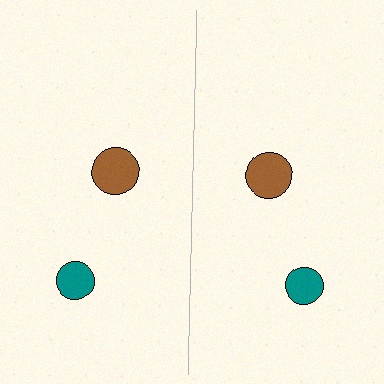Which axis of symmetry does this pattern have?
The pattern has a vertical axis of symmetry running through the center of the image.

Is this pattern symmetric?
Yes, this pattern has bilateral (reflection) symmetry.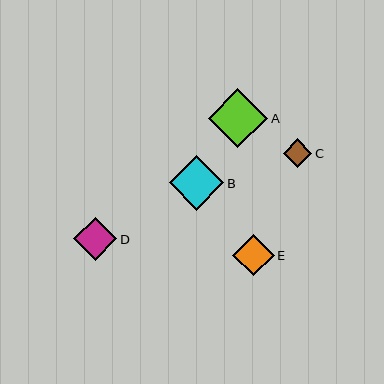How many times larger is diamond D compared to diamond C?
Diamond D is approximately 1.5 times the size of diamond C.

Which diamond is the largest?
Diamond A is the largest with a size of approximately 60 pixels.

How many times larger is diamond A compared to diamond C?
Diamond A is approximately 2.1 times the size of diamond C.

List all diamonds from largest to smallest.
From largest to smallest: A, B, D, E, C.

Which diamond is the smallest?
Diamond C is the smallest with a size of approximately 29 pixels.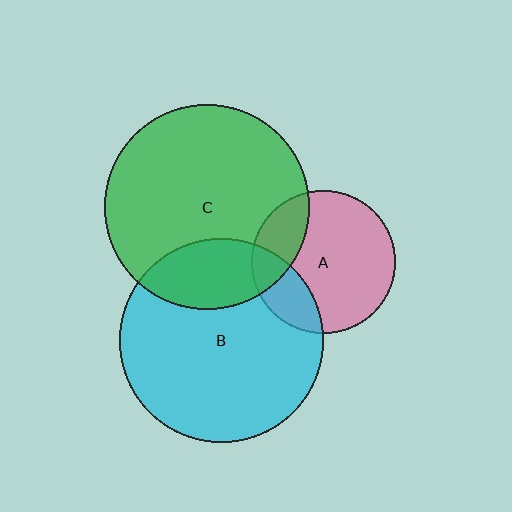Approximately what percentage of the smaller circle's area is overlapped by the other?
Approximately 25%.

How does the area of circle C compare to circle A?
Approximately 2.1 times.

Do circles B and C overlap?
Yes.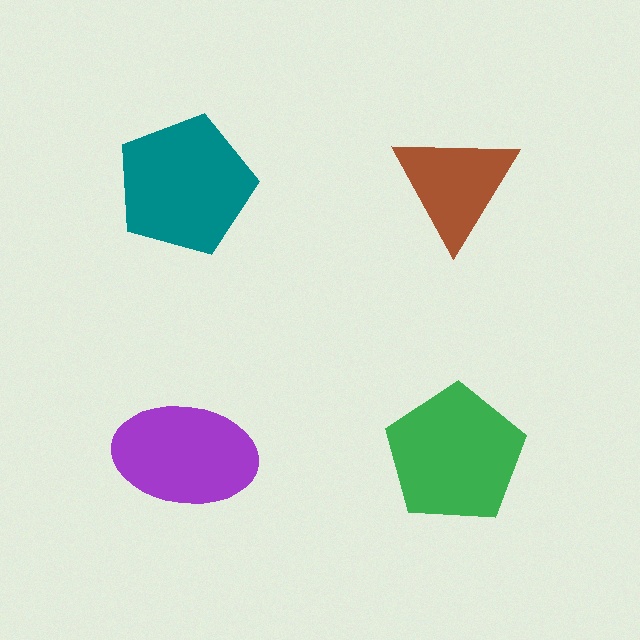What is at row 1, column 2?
A brown triangle.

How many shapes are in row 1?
2 shapes.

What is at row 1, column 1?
A teal pentagon.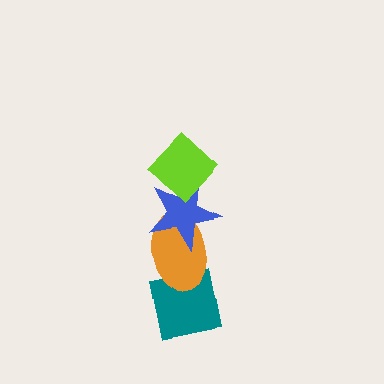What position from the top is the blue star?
The blue star is 2nd from the top.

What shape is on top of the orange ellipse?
The blue star is on top of the orange ellipse.